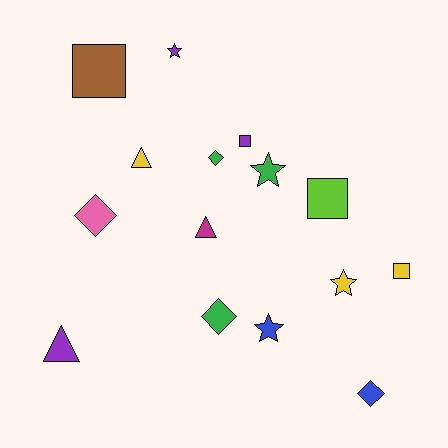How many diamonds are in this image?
There are 4 diamonds.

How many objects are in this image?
There are 15 objects.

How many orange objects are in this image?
There are no orange objects.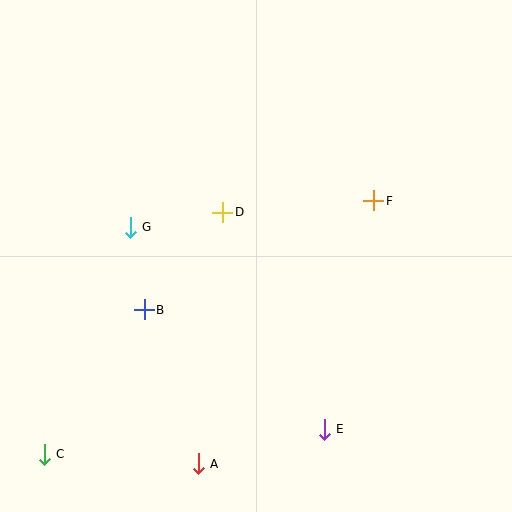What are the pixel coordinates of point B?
Point B is at (144, 310).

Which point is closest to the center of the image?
Point D at (223, 212) is closest to the center.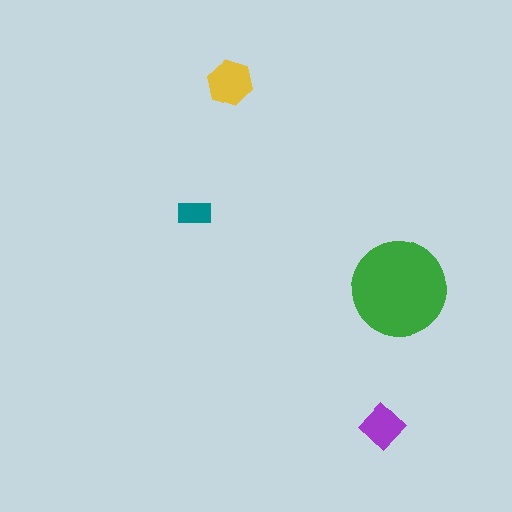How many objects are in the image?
There are 4 objects in the image.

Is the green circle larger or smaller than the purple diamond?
Larger.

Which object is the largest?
The green circle.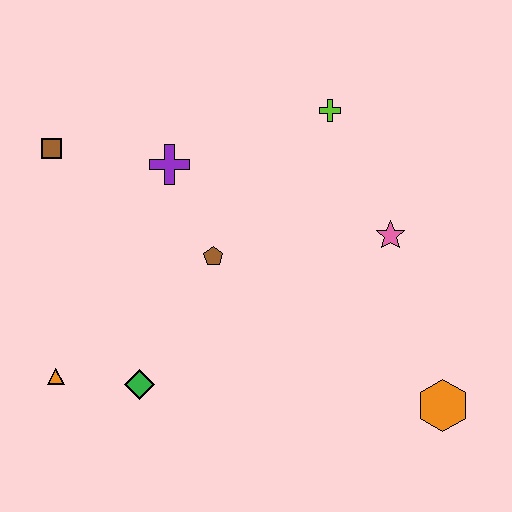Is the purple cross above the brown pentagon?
Yes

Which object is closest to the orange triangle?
The green diamond is closest to the orange triangle.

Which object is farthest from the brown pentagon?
The orange hexagon is farthest from the brown pentagon.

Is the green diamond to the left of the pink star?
Yes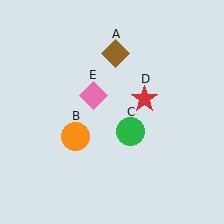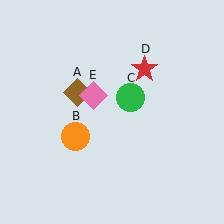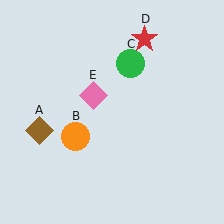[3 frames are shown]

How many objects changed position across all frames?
3 objects changed position: brown diamond (object A), green circle (object C), red star (object D).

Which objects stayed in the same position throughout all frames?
Orange circle (object B) and pink diamond (object E) remained stationary.